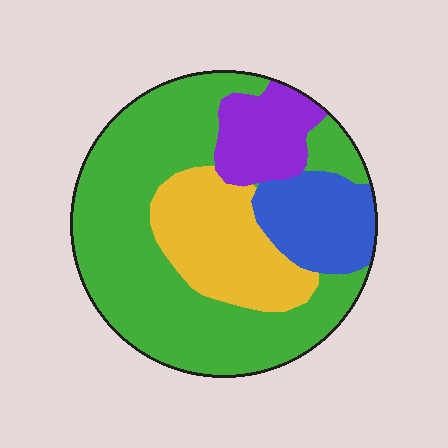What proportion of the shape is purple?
Purple covers around 10% of the shape.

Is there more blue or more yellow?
Yellow.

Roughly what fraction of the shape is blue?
Blue covers 14% of the shape.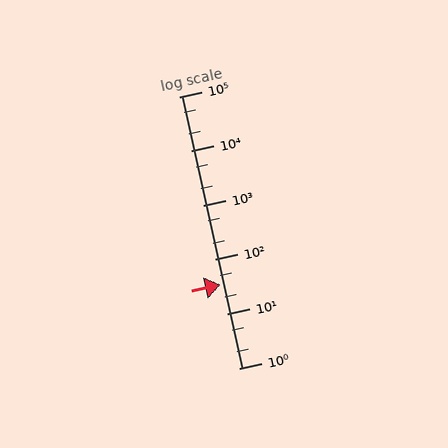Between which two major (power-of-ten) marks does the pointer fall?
The pointer is between 10 and 100.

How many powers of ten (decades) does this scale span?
The scale spans 5 decades, from 1 to 100000.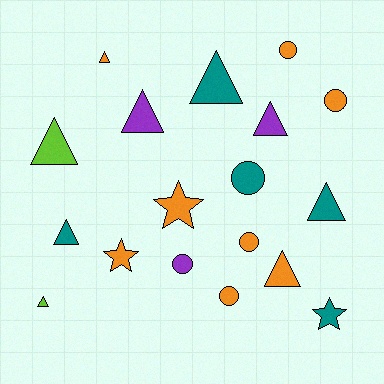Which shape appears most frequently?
Triangle, with 9 objects.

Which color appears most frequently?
Orange, with 8 objects.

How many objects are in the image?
There are 18 objects.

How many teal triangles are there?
There are 3 teal triangles.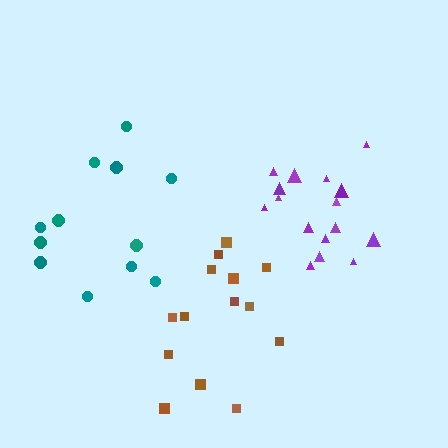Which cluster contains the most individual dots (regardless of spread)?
Purple (16).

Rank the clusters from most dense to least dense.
purple, brown, teal.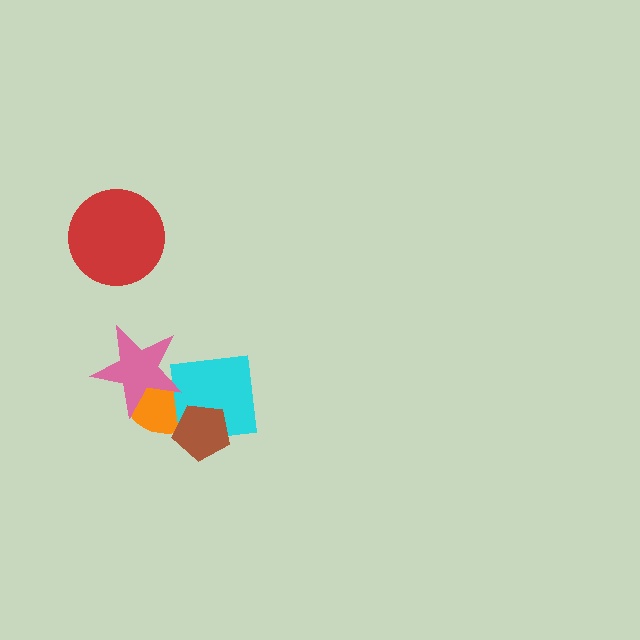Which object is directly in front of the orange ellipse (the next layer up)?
The cyan square is directly in front of the orange ellipse.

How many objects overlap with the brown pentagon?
2 objects overlap with the brown pentagon.